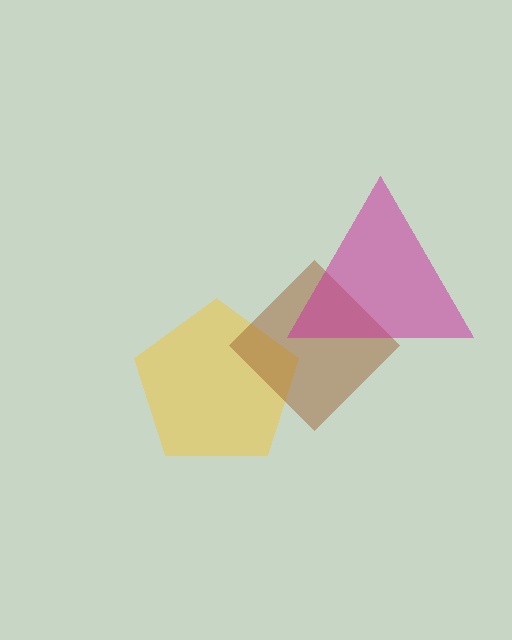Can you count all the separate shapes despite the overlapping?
Yes, there are 3 separate shapes.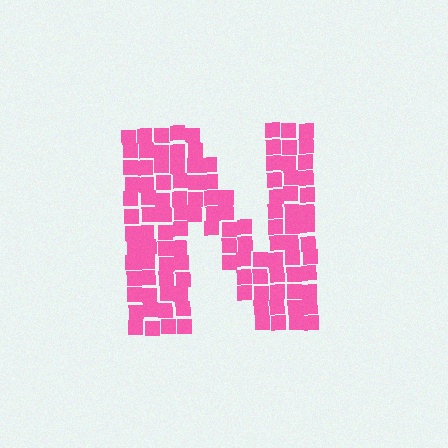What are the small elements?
The small elements are squares.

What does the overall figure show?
The overall figure shows the letter N.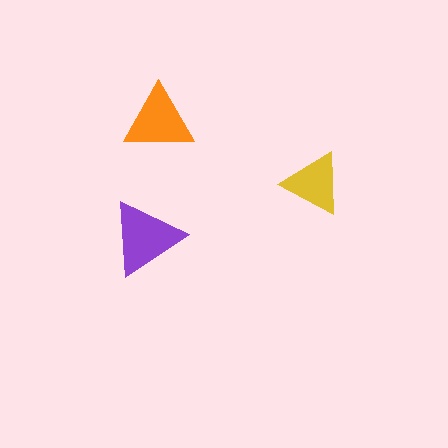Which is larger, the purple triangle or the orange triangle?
The purple one.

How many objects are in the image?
There are 3 objects in the image.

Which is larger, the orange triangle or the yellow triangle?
The orange one.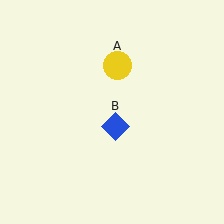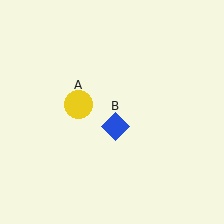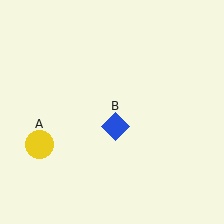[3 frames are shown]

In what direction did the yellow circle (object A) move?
The yellow circle (object A) moved down and to the left.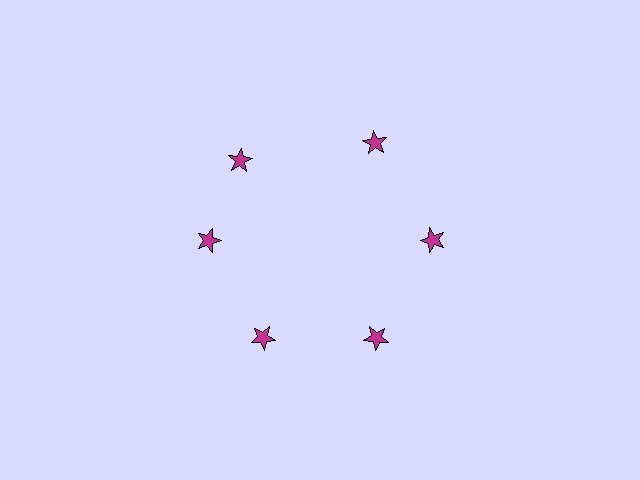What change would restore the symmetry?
The symmetry would be restored by rotating it back into even spacing with its neighbors so that all 6 stars sit at equal angles and equal distance from the center.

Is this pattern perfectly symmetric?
No. The 6 magenta stars are arranged in a ring, but one element near the 11 o'clock position is rotated out of alignment along the ring, breaking the 6-fold rotational symmetry.